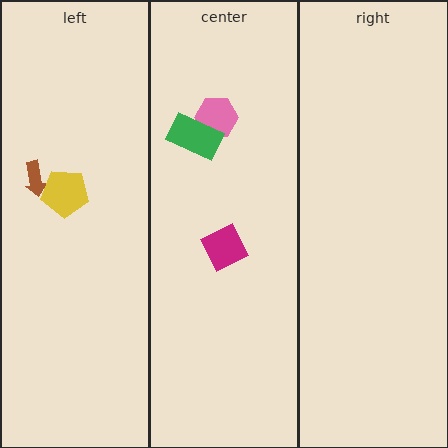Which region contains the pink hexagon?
The center region.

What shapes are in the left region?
The brown arrow, the yellow pentagon.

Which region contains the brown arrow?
The left region.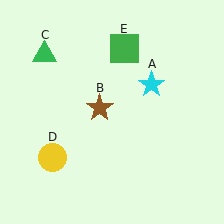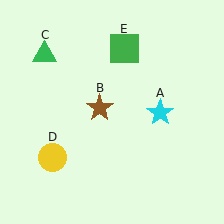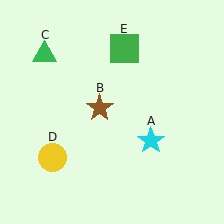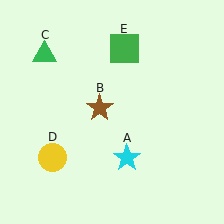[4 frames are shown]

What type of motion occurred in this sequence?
The cyan star (object A) rotated clockwise around the center of the scene.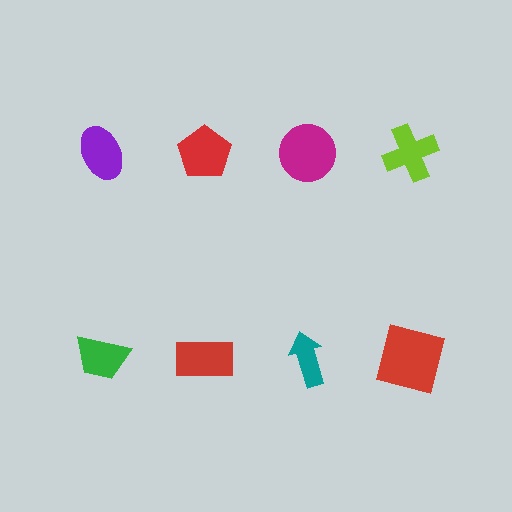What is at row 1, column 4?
A lime cross.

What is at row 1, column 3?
A magenta circle.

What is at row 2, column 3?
A teal arrow.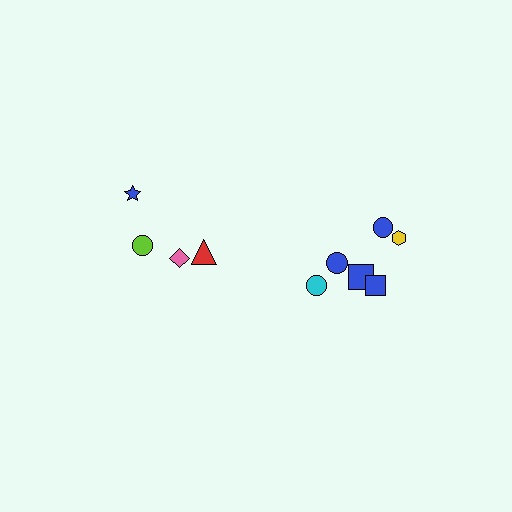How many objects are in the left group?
There are 4 objects.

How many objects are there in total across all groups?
There are 10 objects.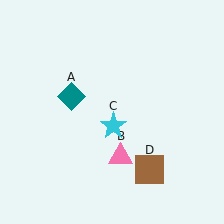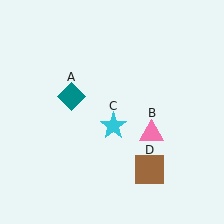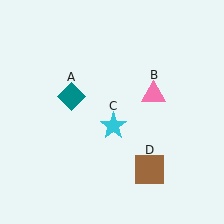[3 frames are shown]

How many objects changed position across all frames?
1 object changed position: pink triangle (object B).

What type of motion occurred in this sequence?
The pink triangle (object B) rotated counterclockwise around the center of the scene.